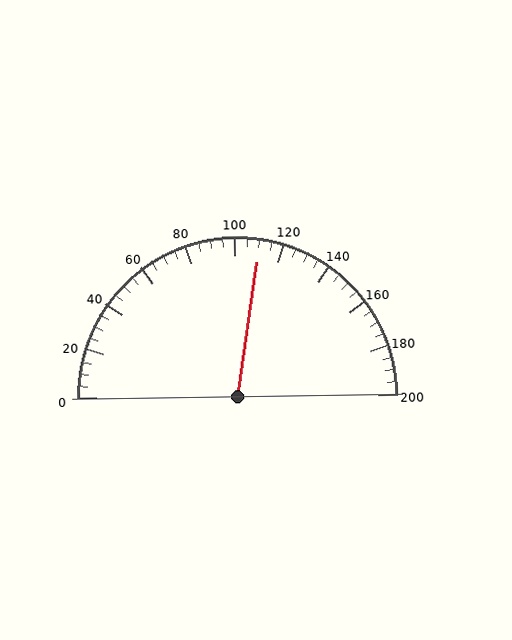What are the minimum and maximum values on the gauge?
The gauge ranges from 0 to 200.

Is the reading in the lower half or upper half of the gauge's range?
The reading is in the upper half of the range (0 to 200).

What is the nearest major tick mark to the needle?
The nearest major tick mark is 120.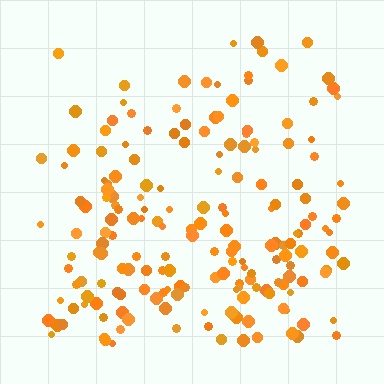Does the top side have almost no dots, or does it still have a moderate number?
Still a moderate number, just noticeably fewer than the bottom.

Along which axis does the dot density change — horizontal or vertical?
Vertical.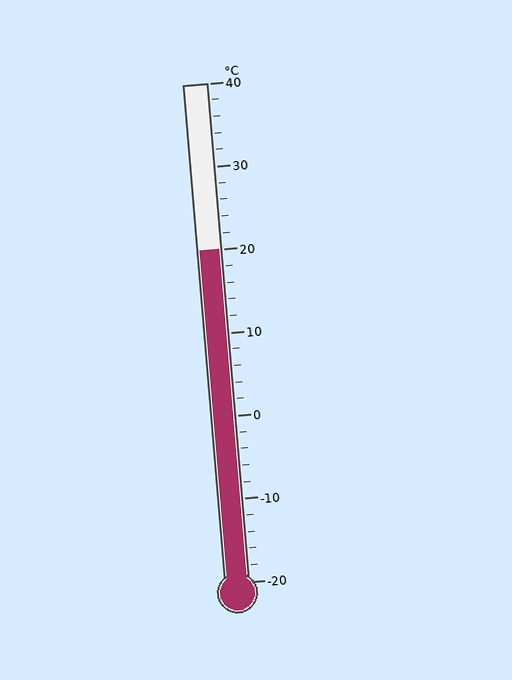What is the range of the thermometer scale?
The thermometer scale ranges from -20°C to 40°C.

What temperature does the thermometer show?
The thermometer shows approximately 20°C.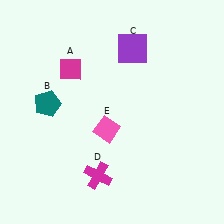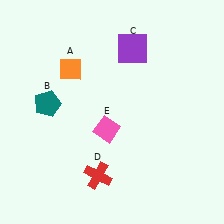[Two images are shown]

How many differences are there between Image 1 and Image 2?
There are 2 differences between the two images.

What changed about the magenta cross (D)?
In Image 1, D is magenta. In Image 2, it changed to red.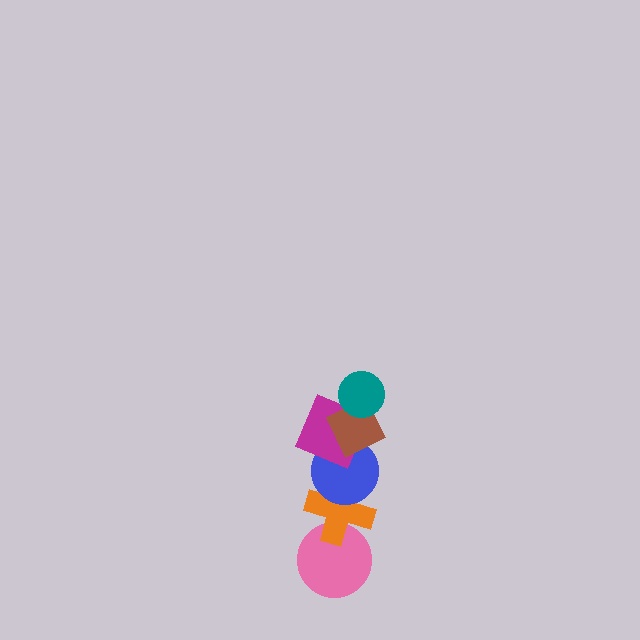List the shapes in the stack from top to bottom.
From top to bottom: the teal circle, the brown square, the magenta square, the blue circle, the orange cross, the pink circle.